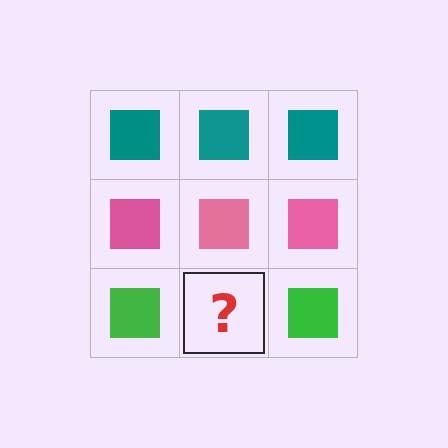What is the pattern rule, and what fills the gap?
The rule is that each row has a consistent color. The gap should be filled with a green square.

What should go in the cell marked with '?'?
The missing cell should contain a green square.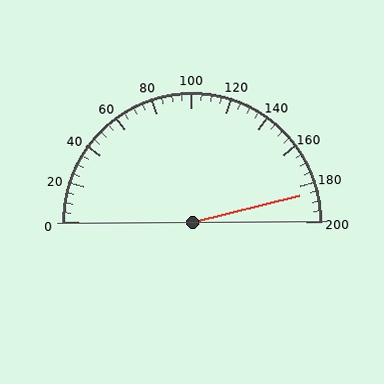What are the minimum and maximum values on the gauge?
The gauge ranges from 0 to 200.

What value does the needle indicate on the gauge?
The needle indicates approximately 185.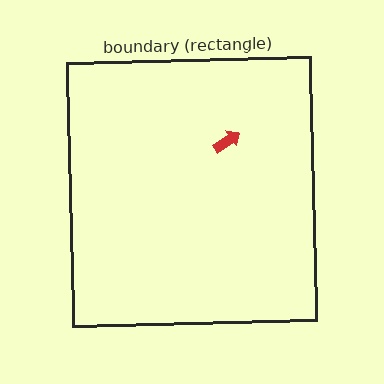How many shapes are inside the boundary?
1 inside, 0 outside.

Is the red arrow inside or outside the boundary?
Inside.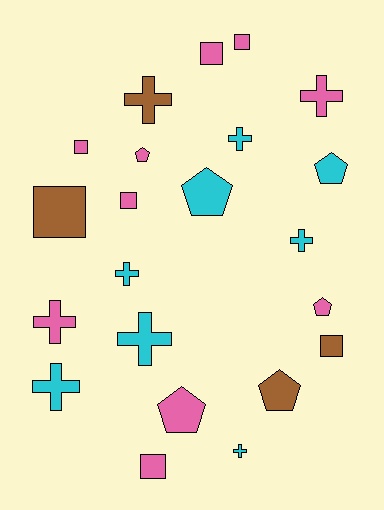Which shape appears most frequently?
Cross, with 9 objects.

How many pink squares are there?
There are 5 pink squares.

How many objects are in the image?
There are 22 objects.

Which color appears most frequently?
Pink, with 10 objects.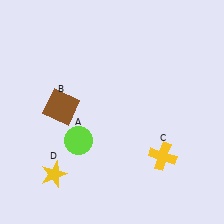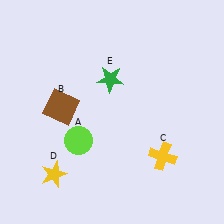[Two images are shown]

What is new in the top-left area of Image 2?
A green star (E) was added in the top-left area of Image 2.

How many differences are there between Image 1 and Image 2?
There is 1 difference between the two images.